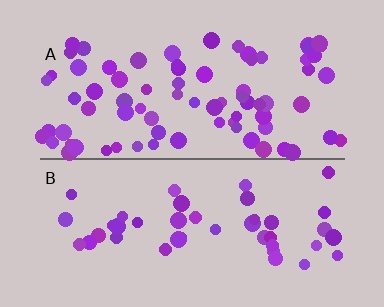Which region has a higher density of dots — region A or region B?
A (the top).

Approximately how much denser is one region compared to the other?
Approximately 1.8× — region A over region B.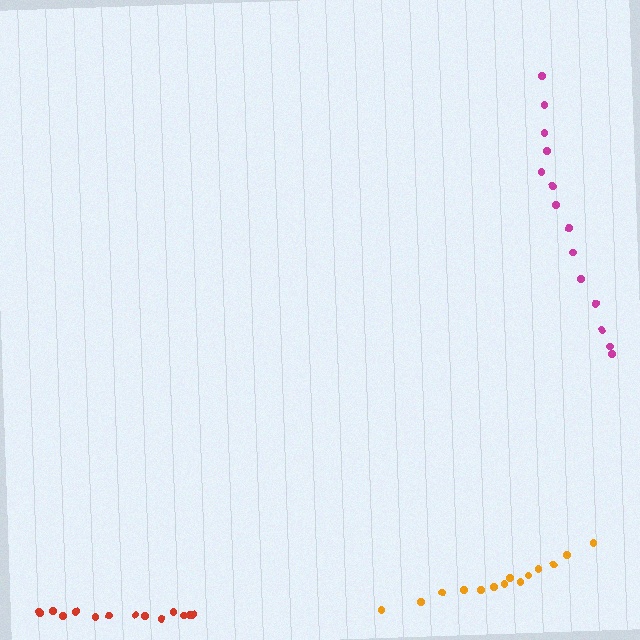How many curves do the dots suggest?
There are 3 distinct paths.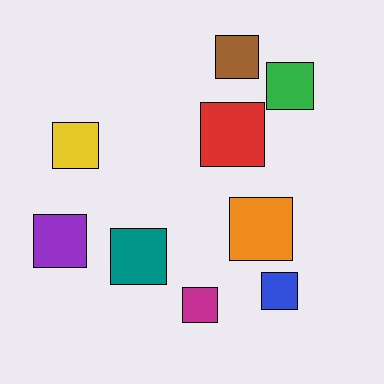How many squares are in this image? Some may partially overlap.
There are 9 squares.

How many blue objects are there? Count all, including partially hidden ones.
There is 1 blue object.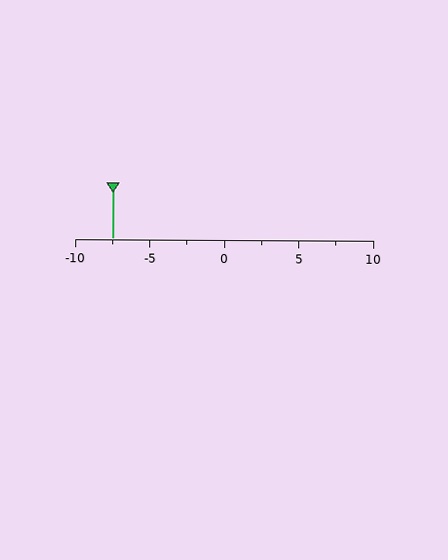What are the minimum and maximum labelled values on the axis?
The axis runs from -10 to 10.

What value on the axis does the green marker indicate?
The marker indicates approximately -7.5.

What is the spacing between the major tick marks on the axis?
The major ticks are spaced 5 apart.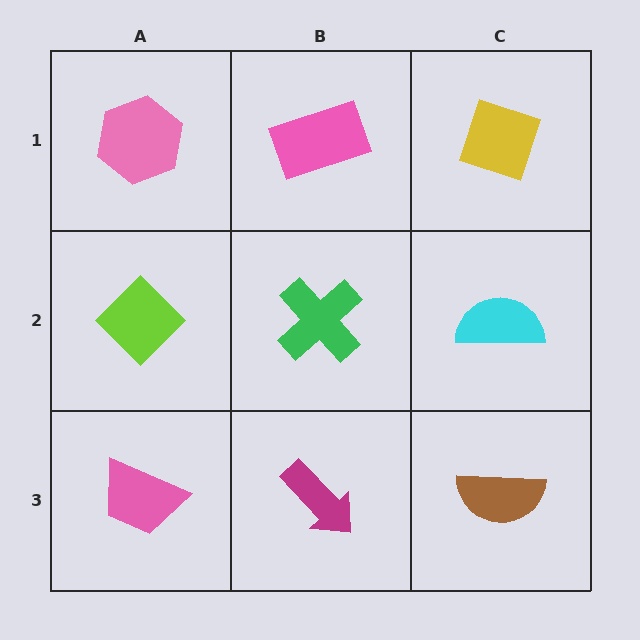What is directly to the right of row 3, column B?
A brown semicircle.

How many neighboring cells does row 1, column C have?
2.